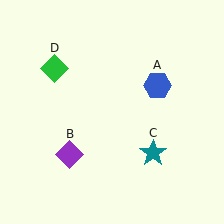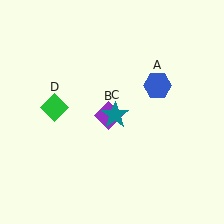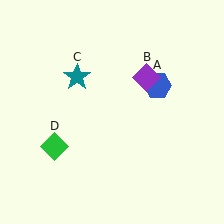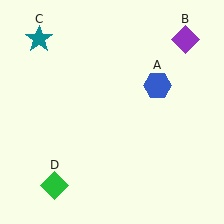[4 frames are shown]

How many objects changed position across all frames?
3 objects changed position: purple diamond (object B), teal star (object C), green diamond (object D).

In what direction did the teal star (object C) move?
The teal star (object C) moved up and to the left.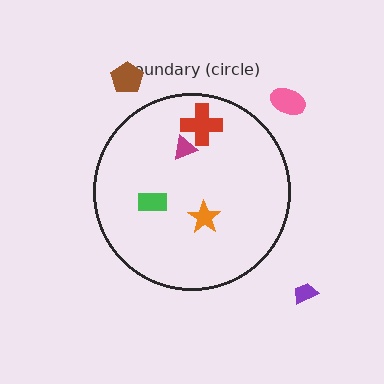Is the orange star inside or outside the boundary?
Inside.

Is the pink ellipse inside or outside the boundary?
Outside.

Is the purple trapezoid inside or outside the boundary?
Outside.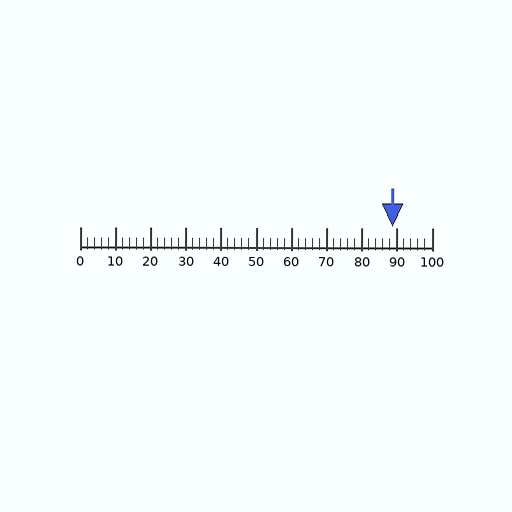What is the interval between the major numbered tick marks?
The major tick marks are spaced 10 units apart.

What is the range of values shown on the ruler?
The ruler shows values from 0 to 100.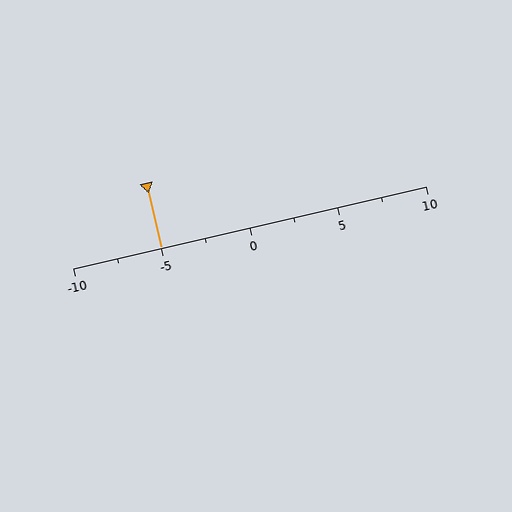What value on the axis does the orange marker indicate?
The marker indicates approximately -5.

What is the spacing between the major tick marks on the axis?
The major ticks are spaced 5 apart.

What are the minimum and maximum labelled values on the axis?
The axis runs from -10 to 10.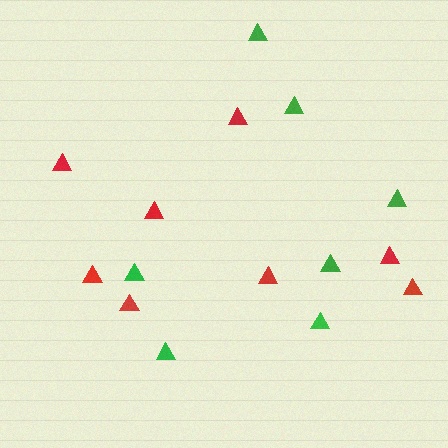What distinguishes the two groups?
There are 2 groups: one group of red triangles (8) and one group of green triangles (7).